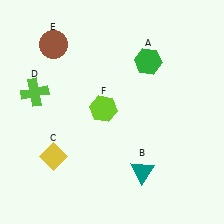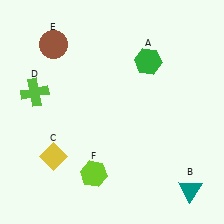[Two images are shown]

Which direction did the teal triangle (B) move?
The teal triangle (B) moved right.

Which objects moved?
The objects that moved are: the teal triangle (B), the lime hexagon (F).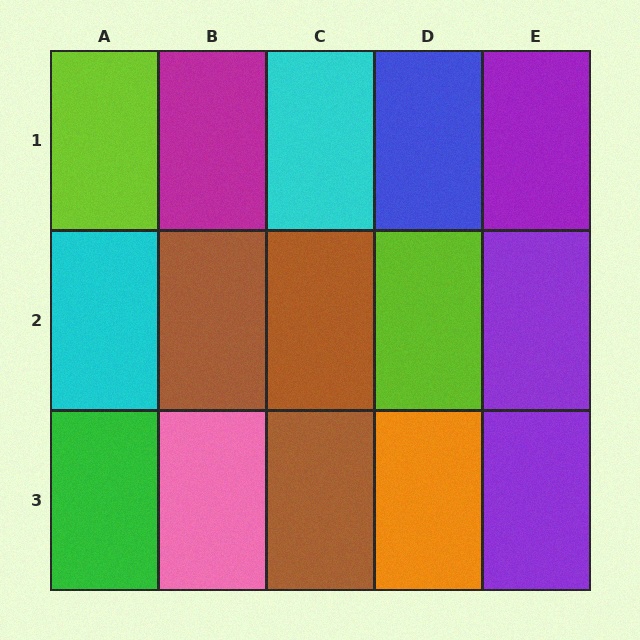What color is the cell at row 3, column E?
Purple.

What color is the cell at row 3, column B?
Pink.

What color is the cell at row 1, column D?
Blue.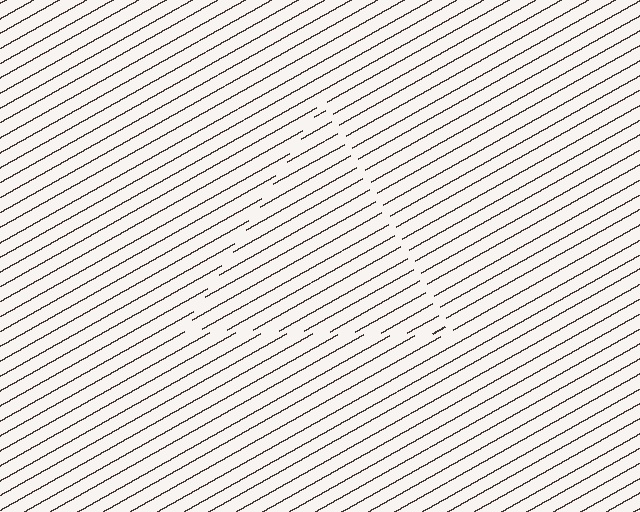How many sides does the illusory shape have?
3 sides — the line-ends trace a triangle.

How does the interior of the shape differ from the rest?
The interior of the shape contains the same grating, shifted by half a period — the contour is defined by the phase discontinuity where line-ends from the inner and outer gratings abut.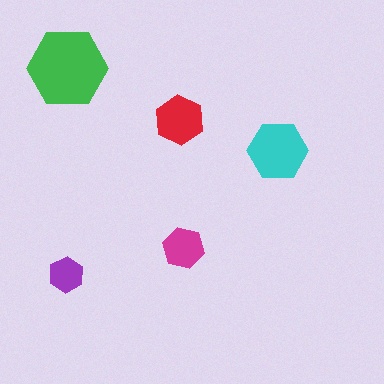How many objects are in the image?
There are 5 objects in the image.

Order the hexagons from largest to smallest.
the green one, the cyan one, the red one, the magenta one, the purple one.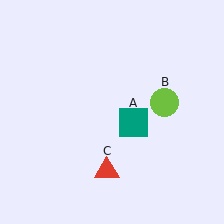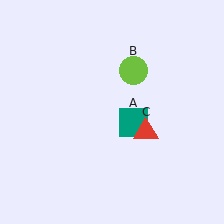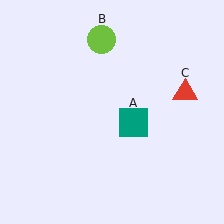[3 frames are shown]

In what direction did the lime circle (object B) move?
The lime circle (object B) moved up and to the left.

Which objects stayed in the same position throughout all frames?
Teal square (object A) remained stationary.